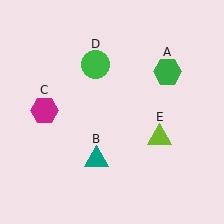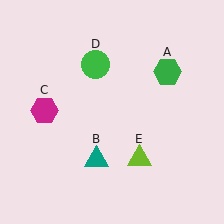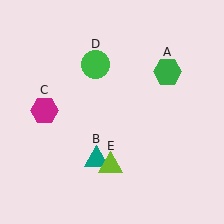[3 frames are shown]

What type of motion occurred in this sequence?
The lime triangle (object E) rotated clockwise around the center of the scene.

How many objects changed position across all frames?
1 object changed position: lime triangle (object E).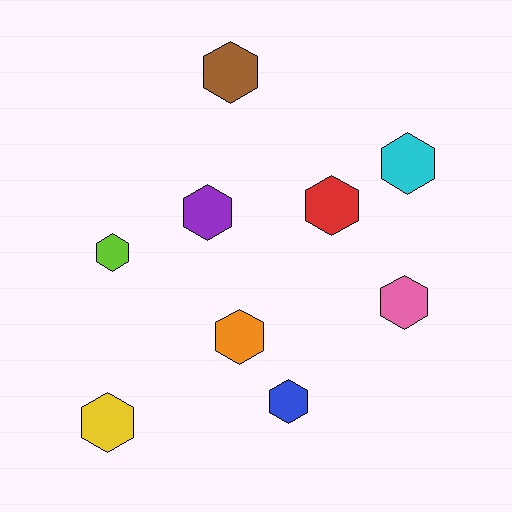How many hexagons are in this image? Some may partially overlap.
There are 9 hexagons.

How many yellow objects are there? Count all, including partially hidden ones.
There is 1 yellow object.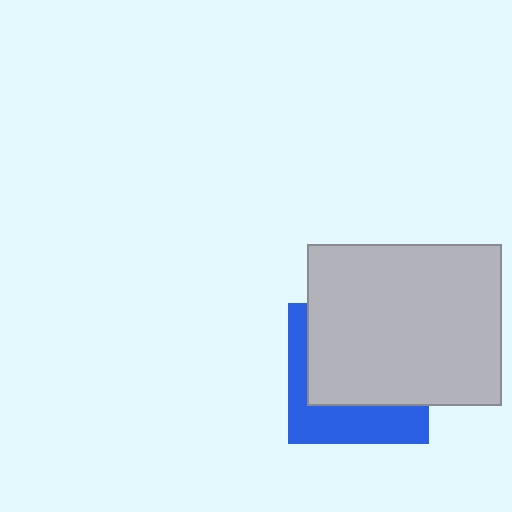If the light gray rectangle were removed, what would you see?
You would see the complete blue square.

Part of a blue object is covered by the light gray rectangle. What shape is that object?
It is a square.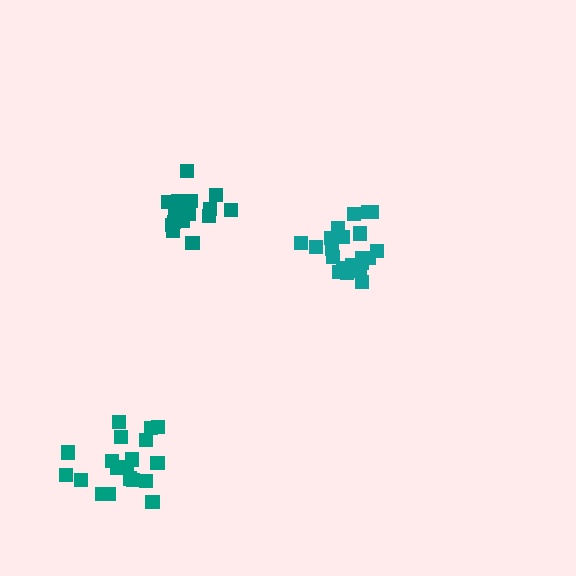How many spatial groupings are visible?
There are 3 spatial groupings.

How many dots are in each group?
Group 1: 21 dots, Group 2: 16 dots, Group 3: 19 dots (56 total).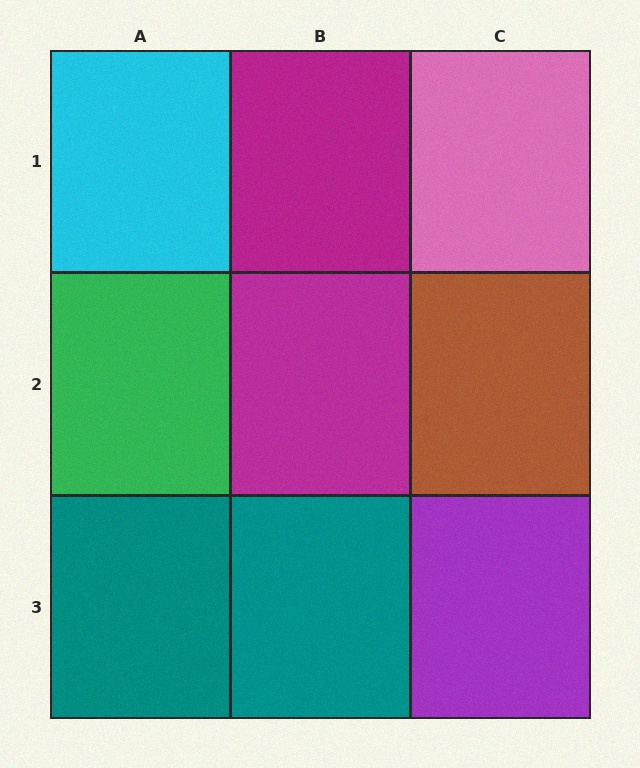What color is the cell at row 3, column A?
Teal.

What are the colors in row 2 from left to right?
Green, magenta, brown.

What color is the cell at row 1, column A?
Cyan.